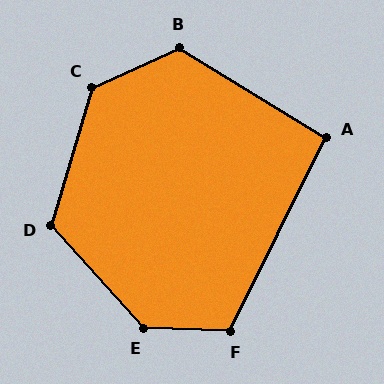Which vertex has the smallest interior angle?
A, at approximately 95 degrees.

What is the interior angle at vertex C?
Approximately 131 degrees (obtuse).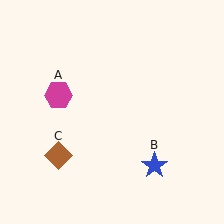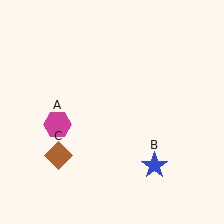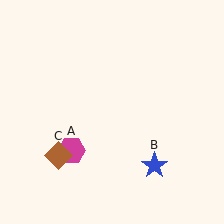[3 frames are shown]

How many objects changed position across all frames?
1 object changed position: magenta hexagon (object A).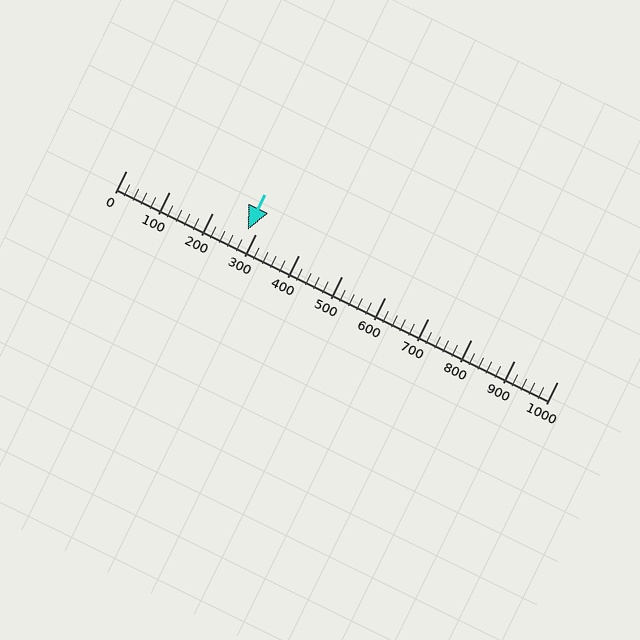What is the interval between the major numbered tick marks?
The major tick marks are spaced 100 units apart.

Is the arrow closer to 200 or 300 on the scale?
The arrow is closer to 300.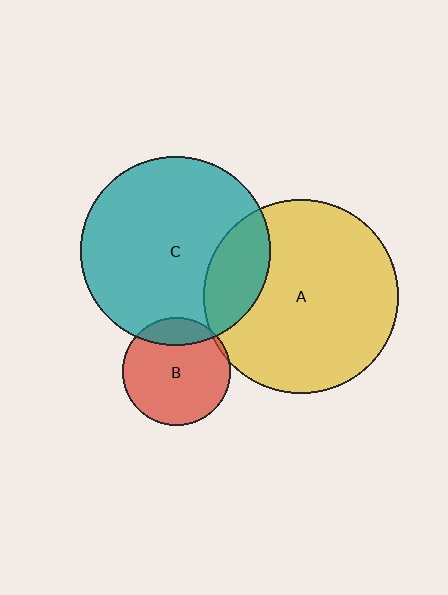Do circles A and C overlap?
Yes.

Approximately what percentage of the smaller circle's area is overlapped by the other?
Approximately 20%.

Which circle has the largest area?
Circle A (yellow).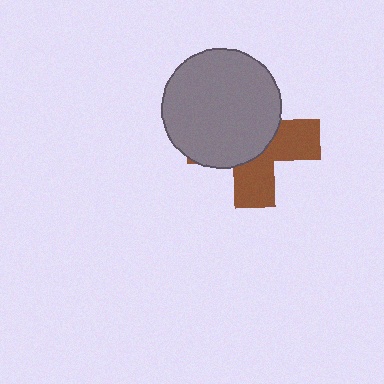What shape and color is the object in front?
The object in front is a gray circle.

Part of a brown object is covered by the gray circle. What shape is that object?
It is a cross.